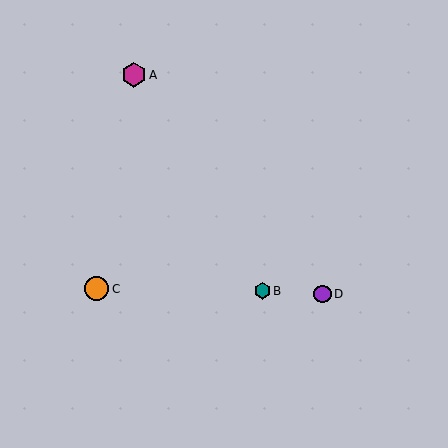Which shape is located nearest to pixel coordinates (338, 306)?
The purple circle (labeled D) at (323, 294) is nearest to that location.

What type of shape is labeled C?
Shape C is an orange circle.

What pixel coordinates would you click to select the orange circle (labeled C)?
Click at (97, 289) to select the orange circle C.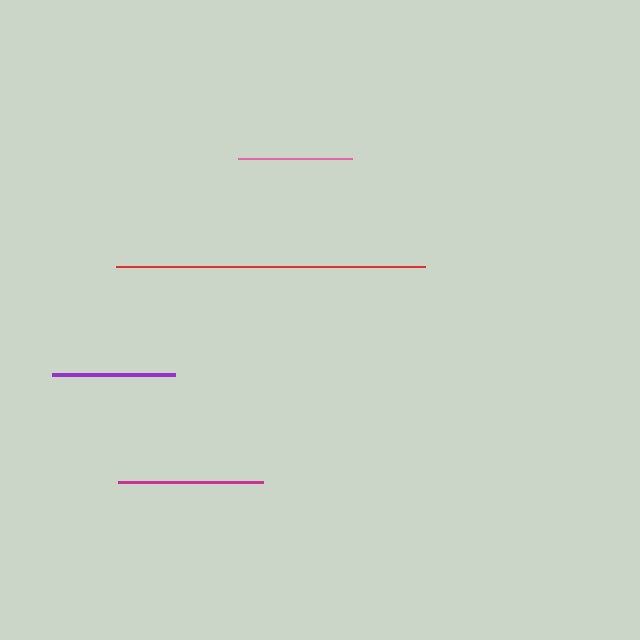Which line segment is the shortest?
The pink line is the shortest at approximately 114 pixels.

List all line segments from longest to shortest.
From longest to shortest: red, magenta, purple, pink.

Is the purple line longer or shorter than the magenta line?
The magenta line is longer than the purple line.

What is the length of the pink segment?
The pink segment is approximately 114 pixels long.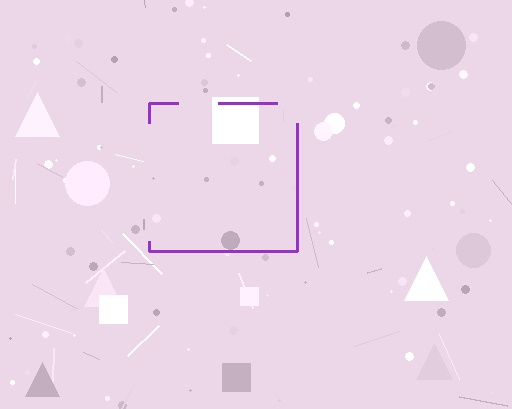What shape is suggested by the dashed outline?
The dashed outline suggests a square.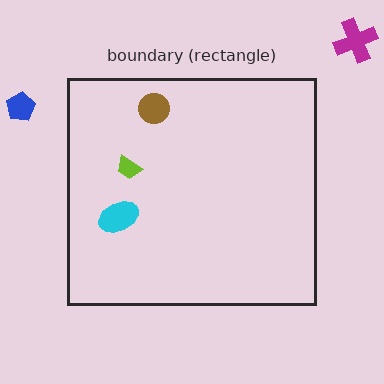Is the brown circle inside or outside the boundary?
Inside.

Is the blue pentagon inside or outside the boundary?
Outside.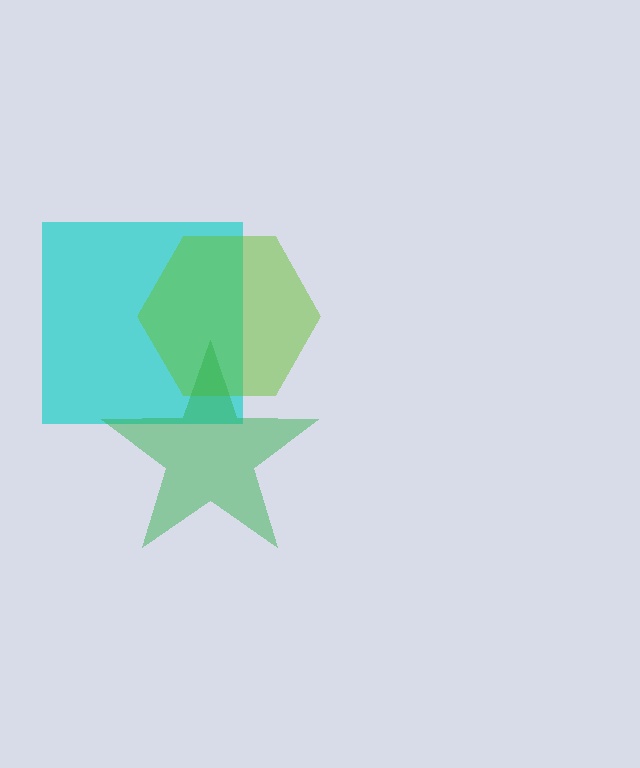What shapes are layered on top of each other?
The layered shapes are: a cyan square, a lime hexagon, a green star.